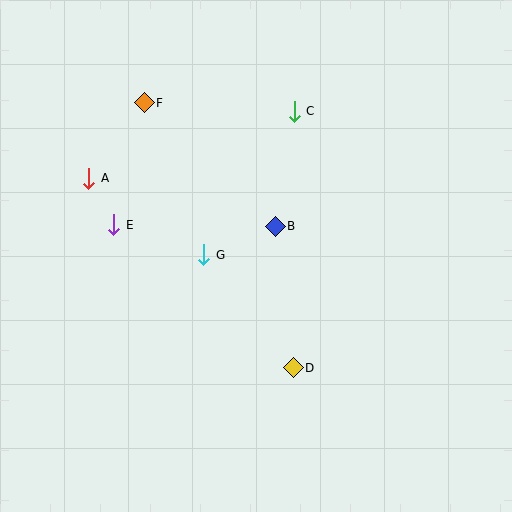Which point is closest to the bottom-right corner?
Point D is closest to the bottom-right corner.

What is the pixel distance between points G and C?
The distance between G and C is 170 pixels.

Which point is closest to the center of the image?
Point B at (275, 226) is closest to the center.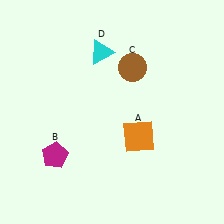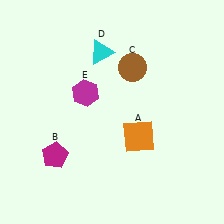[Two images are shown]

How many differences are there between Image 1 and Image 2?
There is 1 difference between the two images.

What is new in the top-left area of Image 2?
A magenta hexagon (E) was added in the top-left area of Image 2.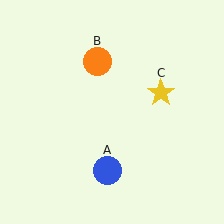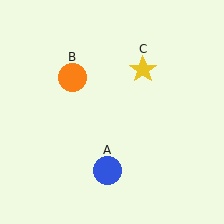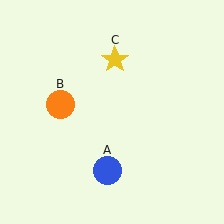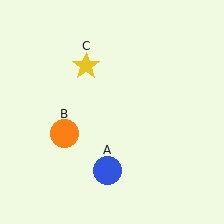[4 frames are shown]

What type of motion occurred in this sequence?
The orange circle (object B), yellow star (object C) rotated counterclockwise around the center of the scene.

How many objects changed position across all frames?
2 objects changed position: orange circle (object B), yellow star (object C).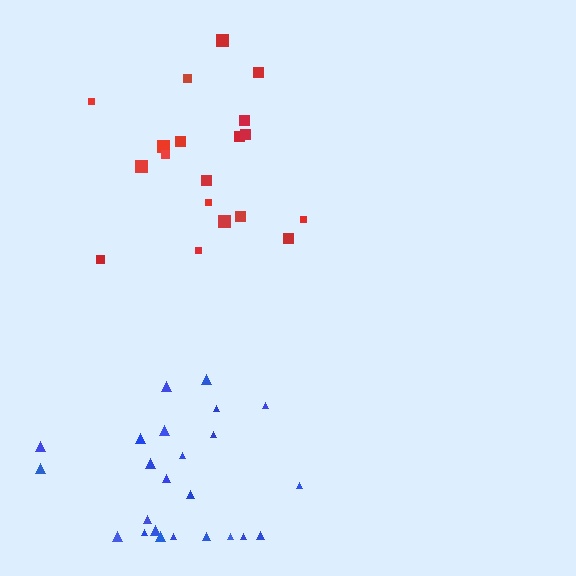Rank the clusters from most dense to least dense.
blue, red.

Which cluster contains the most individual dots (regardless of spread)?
Blue (24).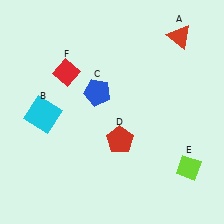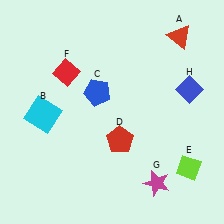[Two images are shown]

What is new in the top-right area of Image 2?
A blue diamond (H) was added in the top-right area of Image 2.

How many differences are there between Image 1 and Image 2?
There are 2 differences between the two images.